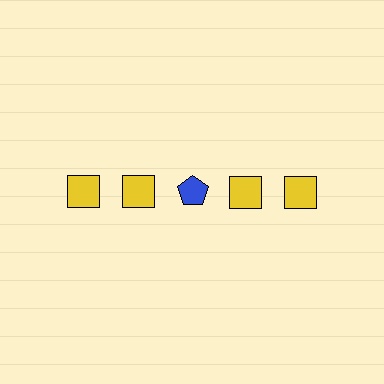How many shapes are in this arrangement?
There are 5 shapes arranged in a grid pattern.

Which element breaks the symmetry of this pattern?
The blue pentagon in the top row, center column breaks the symmetry. All other shapes are yellow squares.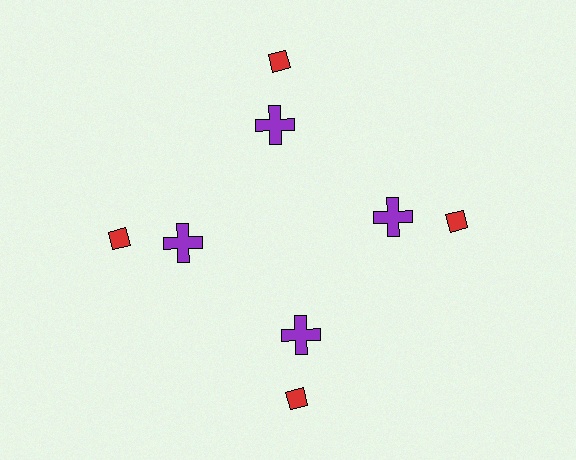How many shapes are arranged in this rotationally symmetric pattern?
There are 8 shapes, arranged in 4 groups of 2.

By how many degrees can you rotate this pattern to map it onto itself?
The pattern maps onto itself every 90 degrees of rotation.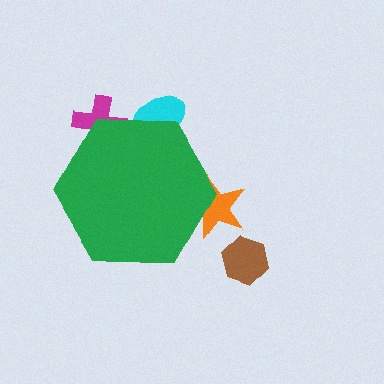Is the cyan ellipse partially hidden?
Yes, the cyan ellipse is partially hidden behind the green hexagon.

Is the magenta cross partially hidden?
Yes, the magenta cross is partially hidden behind the green hexagon.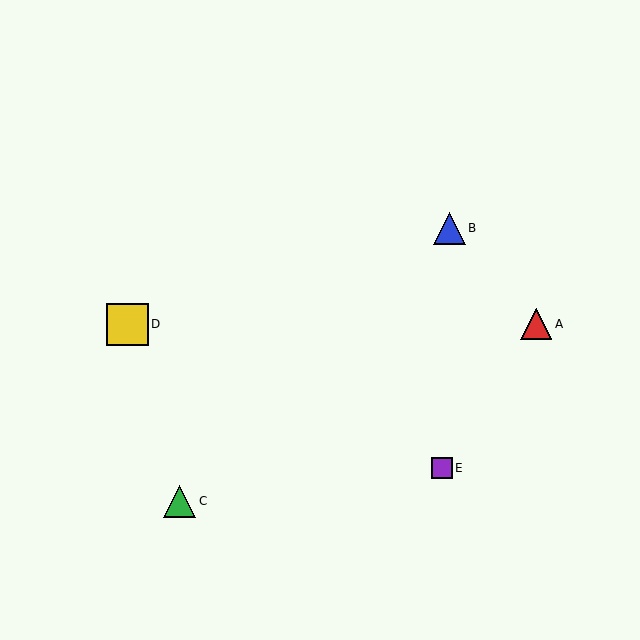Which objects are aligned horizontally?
Objects A, D are aligned horizontally.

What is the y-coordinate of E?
Object E is at y≈468.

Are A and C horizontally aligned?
No, A is at y≈324 and C is at y≈501.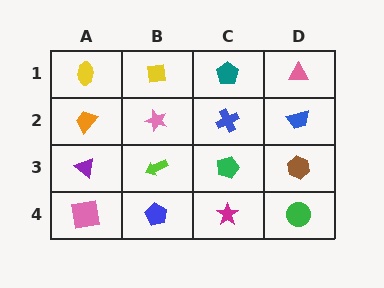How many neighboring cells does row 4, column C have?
3.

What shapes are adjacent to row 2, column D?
A pink triangle (row 1, column D), a brown hexagon (row 3, column D), a blue cross (row 2, column C).